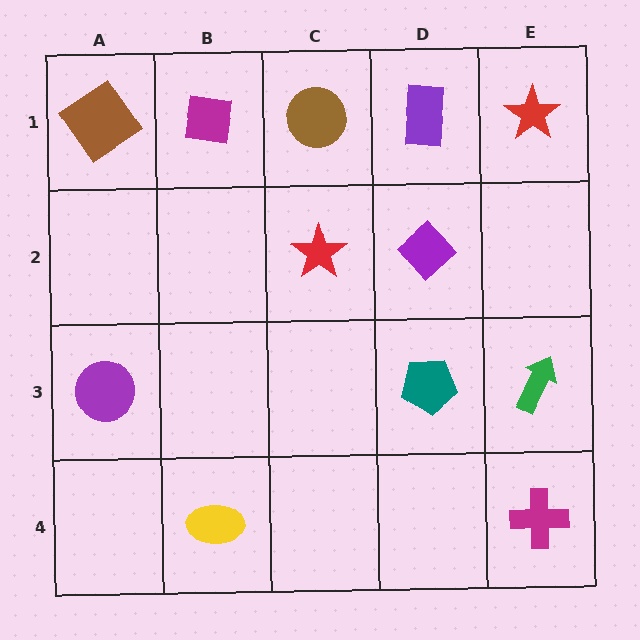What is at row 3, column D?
A teal pentagon.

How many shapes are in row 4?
2 shapes.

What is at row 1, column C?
A brown circle.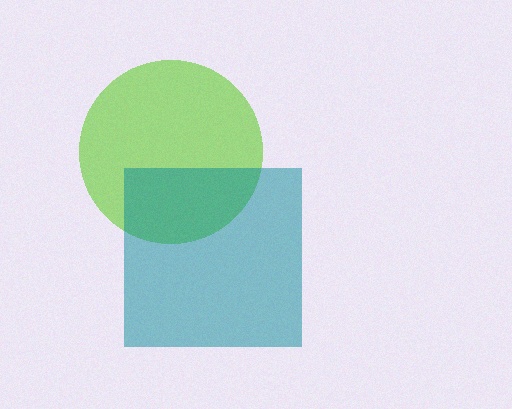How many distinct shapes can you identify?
There are 2 distinct shapes: a lime circle, a teal square.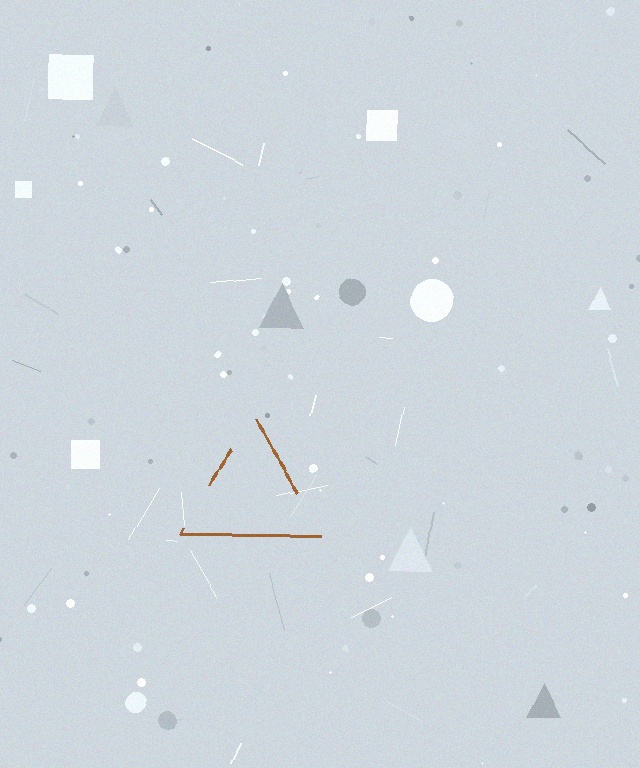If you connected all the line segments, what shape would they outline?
They would outline a triangle.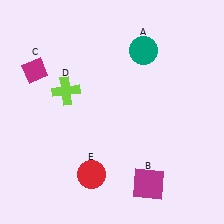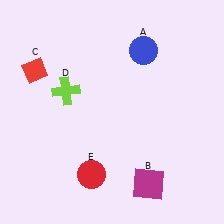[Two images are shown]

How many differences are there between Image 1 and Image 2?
There are 2 differences between the two images.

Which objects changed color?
A changed from teal to blue. C changed from magenta to red.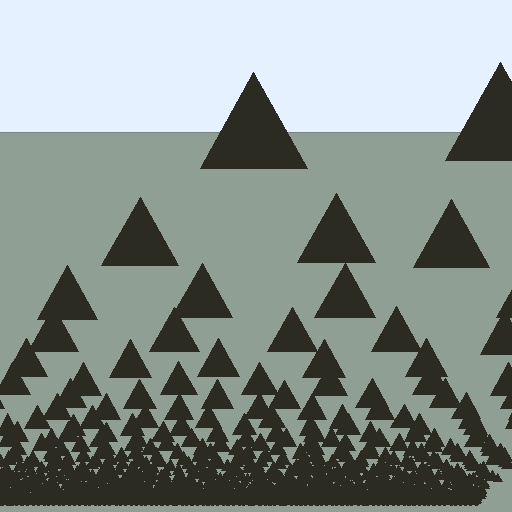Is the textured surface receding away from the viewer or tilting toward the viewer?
The surface appears to tilt toward the viewer. Texture elements get larger and sparser toward the top.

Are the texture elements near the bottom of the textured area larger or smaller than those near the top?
Smaller. The gradient is inverted — elements near the bottom are smaller and denser.